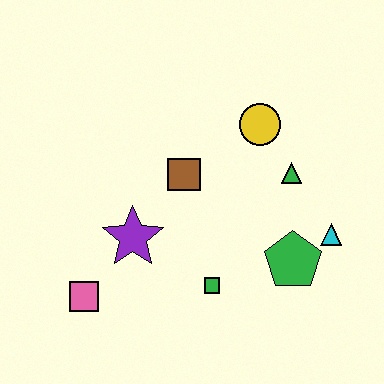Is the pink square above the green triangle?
No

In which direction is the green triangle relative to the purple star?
The green triangle is to the right of the purple star.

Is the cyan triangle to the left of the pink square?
No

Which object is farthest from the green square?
The yellow circle is farthest from the green square.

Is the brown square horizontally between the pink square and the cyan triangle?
Yes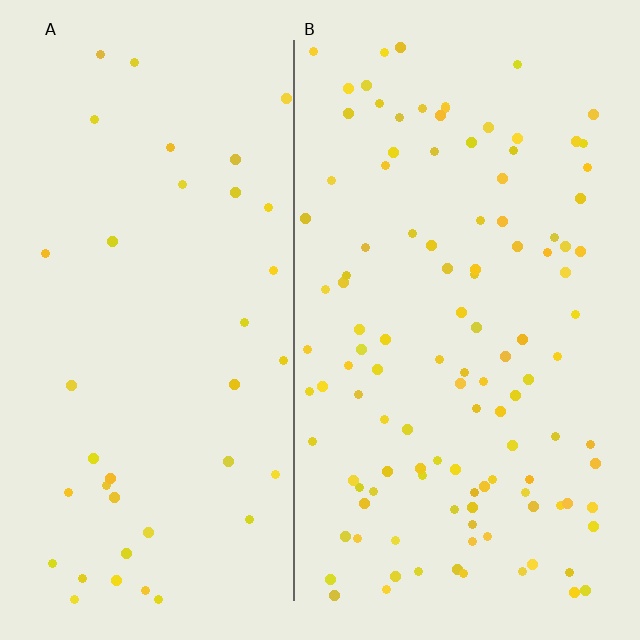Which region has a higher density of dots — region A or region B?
B (the right).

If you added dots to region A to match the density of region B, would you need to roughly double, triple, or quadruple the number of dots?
Approximately triple.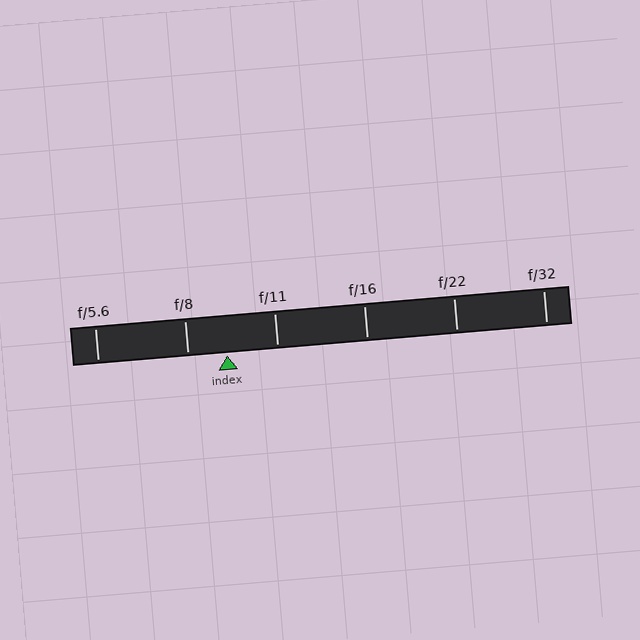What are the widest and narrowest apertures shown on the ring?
The widest aperture shown is f/5.6 and the narrowest is f/32.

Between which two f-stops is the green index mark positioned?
The index mark is between f/8 and f/11.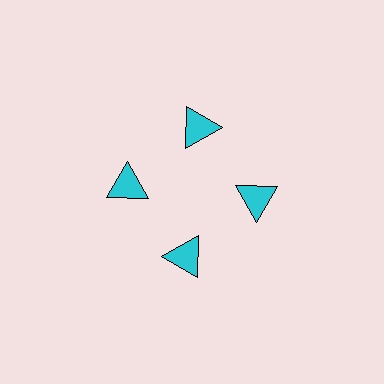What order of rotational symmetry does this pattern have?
This pattern has 4-fold rotational symmetry.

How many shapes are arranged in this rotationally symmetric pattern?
There are 4 shapes, arranged in 4 groups of 1.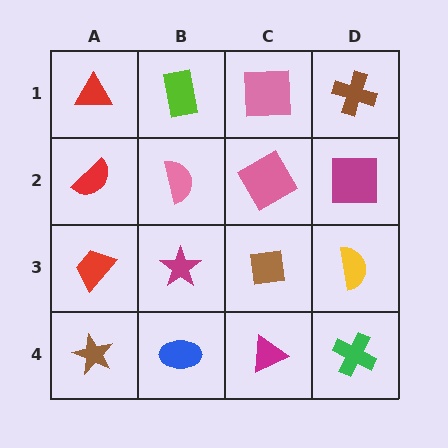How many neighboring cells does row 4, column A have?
2.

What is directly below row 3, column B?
A blue ellipse.